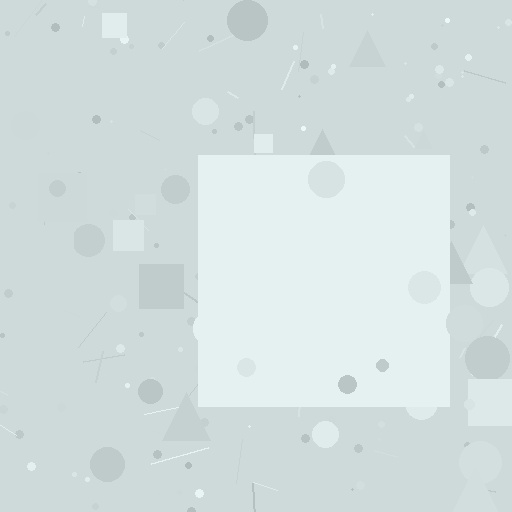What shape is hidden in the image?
A square is hidden in the image.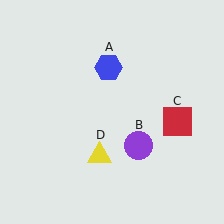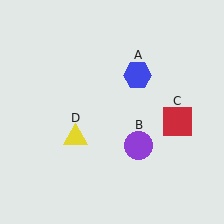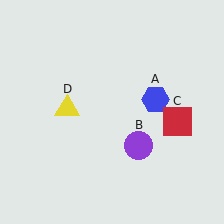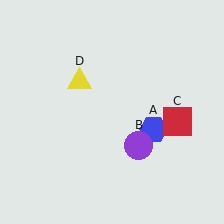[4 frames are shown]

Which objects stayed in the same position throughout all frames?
Purple circle (object B) and red square (object C) remained stationary.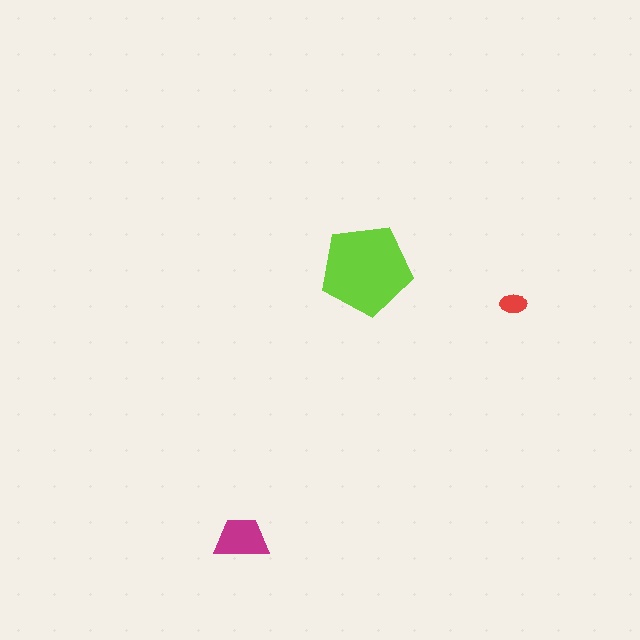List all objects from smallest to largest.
The red ellipse, the magenta trapezoid, the lime pentagon.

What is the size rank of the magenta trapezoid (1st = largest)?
2nd.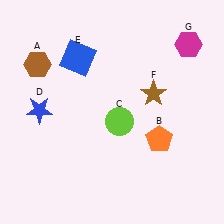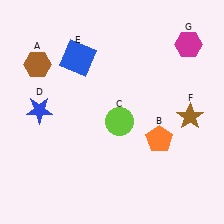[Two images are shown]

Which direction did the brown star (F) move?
The brown star (F) moved right.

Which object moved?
The brown star (F) moved right.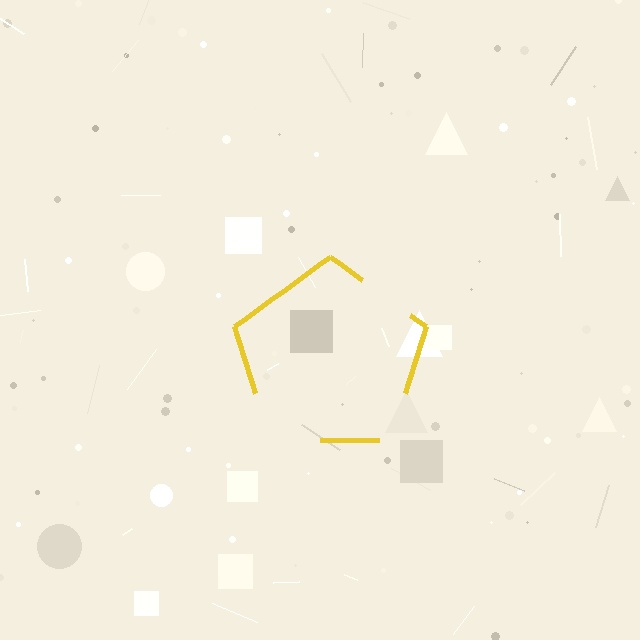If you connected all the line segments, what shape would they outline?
They would outline a pentagon.